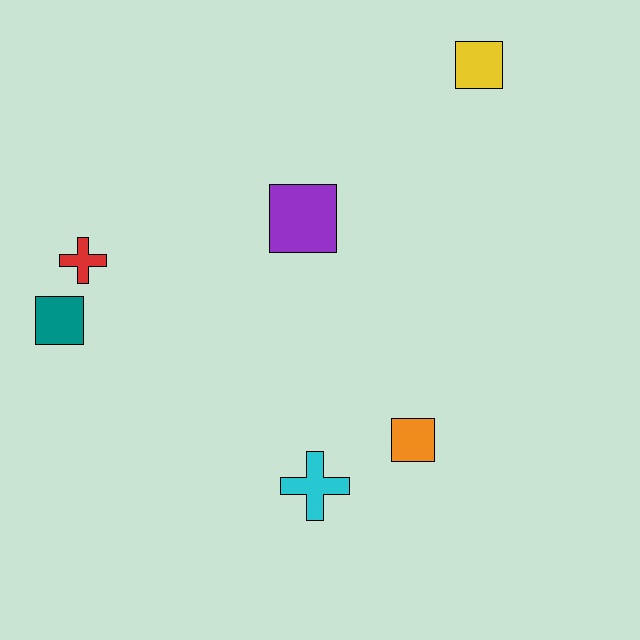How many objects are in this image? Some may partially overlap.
There are 6 objects.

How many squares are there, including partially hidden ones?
There are 4 squares.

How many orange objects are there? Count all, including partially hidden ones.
There is 1 orange object.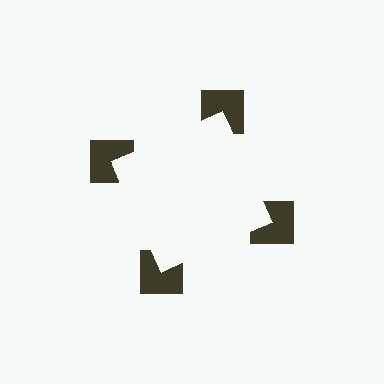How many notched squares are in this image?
There are 4 — one at each vertex of the illusory square.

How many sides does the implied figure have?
4 sides.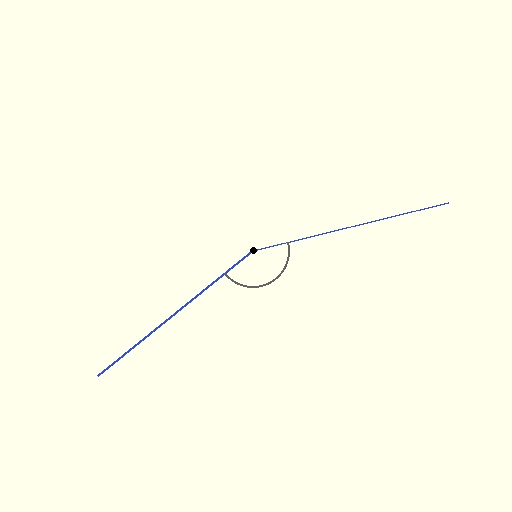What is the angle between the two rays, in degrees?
Approximately 155 degrees.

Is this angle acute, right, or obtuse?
It is obtuse.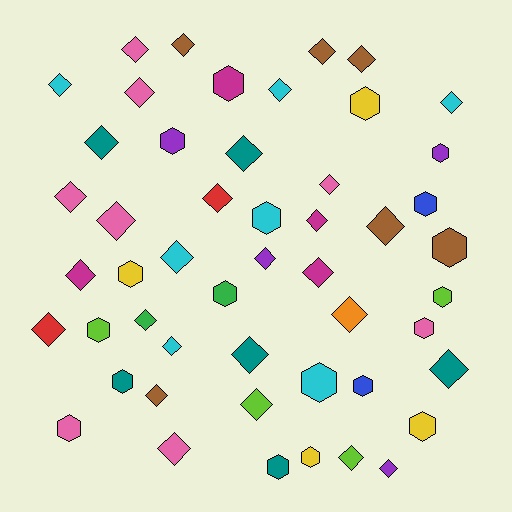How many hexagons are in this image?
There are 19 hexagons.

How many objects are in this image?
There are 50 objects.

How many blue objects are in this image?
There are 2 blue objects.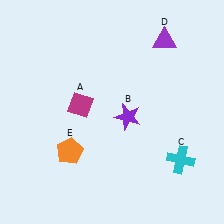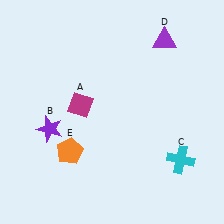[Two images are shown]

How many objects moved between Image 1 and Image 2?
1 object moved between the two images.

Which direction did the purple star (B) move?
The purple star (B) moved left.